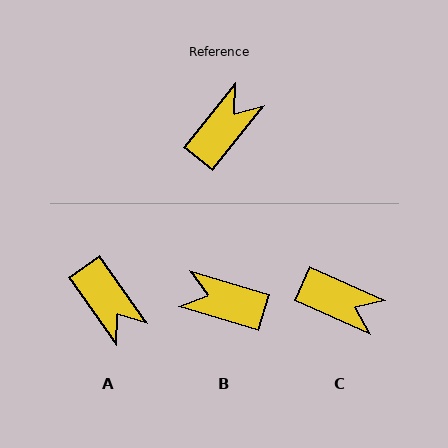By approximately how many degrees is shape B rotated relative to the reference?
Approximately 112 degrees counter-clockwise.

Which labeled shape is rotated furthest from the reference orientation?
B, about 112 degrees away.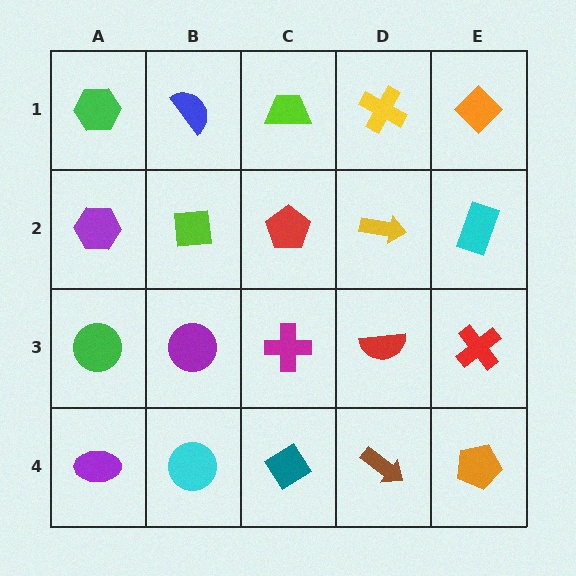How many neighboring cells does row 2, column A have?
3.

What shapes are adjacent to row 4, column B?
A purple circle (row 3, column B), a purple ellipse (row 4, column A), a teal diamond (row 4, column C).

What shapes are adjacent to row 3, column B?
A lime square (row 2, column B), a cyan circle (row 4, column B), a green circle (row 3, column A), a magenta cross (row 3, column C).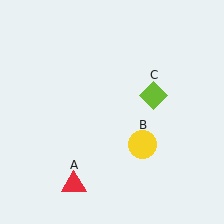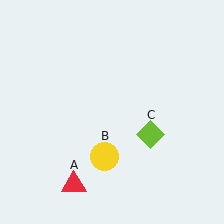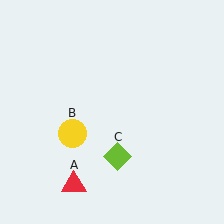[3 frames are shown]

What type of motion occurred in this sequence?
The yellow circle (object B), lime diamond (object C) rotated clockwise around the center of the scene.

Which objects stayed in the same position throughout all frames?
Red triangle (object A) remained stationary.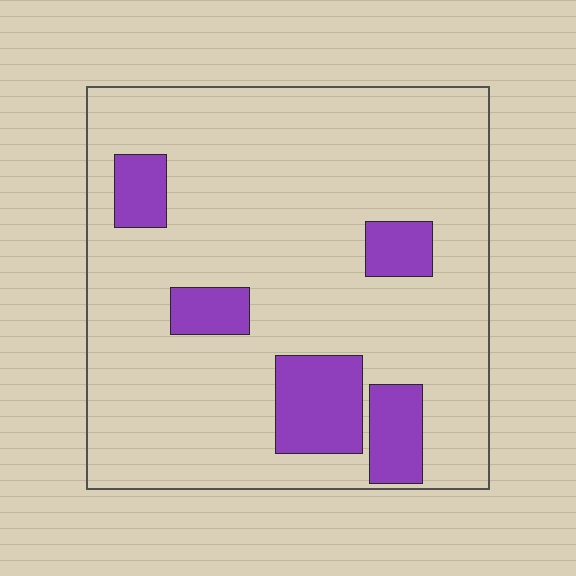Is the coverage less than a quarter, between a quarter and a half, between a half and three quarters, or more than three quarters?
Less than a quarter.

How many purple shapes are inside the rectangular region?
5.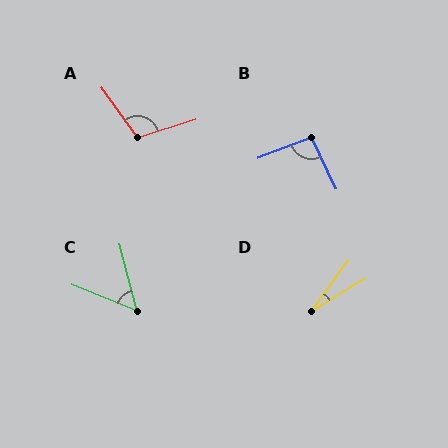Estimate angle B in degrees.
Approximately 95 degrees.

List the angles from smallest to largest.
D (22°), C (54°), B (95°), A (109°).